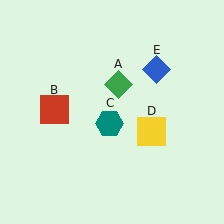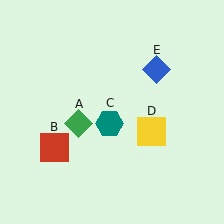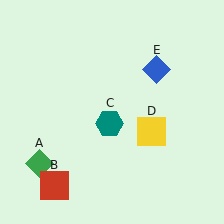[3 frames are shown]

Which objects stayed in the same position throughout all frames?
Teal hexagon (object C) and yellow square (object D) and blue diamond (object E) remained stationary.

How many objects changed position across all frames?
2 objects changed position: green diamond (object A), red square (object B).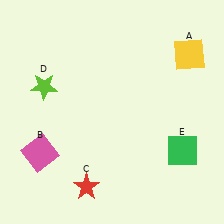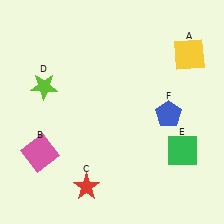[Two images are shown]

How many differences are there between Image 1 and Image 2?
There is 1 difference between the two images.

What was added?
A blue pentagon (F) was added in Image 2.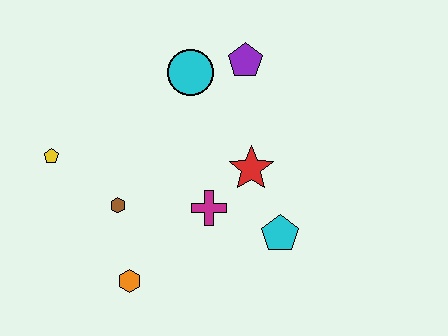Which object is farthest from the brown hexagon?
The purple pentagon is farthest from the brown hexagon.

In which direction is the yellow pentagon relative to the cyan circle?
The yellow pentagon is to the left of the cyan circle.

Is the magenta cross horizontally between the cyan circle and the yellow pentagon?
No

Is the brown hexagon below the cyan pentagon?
No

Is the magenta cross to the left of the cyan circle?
No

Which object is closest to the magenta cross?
The red star is closest to the magenta cross.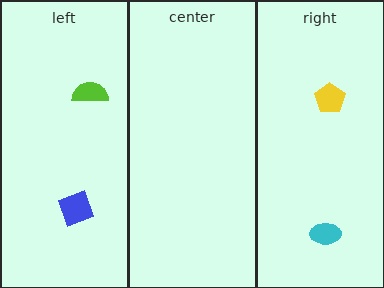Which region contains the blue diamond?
The left region.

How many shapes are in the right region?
2.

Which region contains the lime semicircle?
The left region.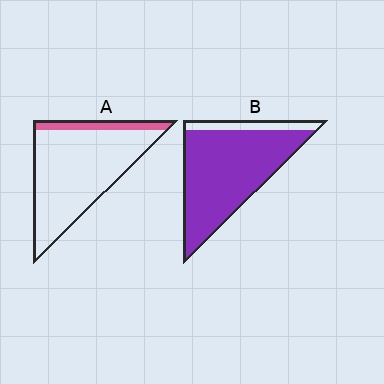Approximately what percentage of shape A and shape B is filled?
A is approximately 15% and B is approximately 85%.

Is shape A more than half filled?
No.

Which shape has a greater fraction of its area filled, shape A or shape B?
Shape B.